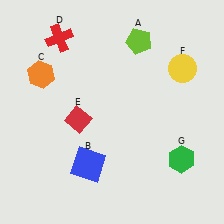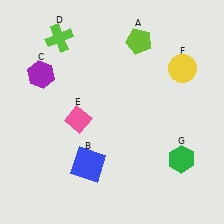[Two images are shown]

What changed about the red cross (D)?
In Image 1, D is red. In Image 2, it changed to lime.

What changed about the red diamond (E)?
In Image 1, E is red. In Image 2, it changed to pink.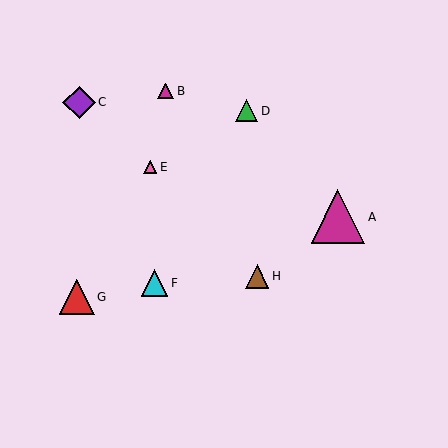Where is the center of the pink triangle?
The center of the pink triangle is at (150, 167).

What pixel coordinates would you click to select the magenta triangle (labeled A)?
Click at (338, 217) to select the magenta triangle A.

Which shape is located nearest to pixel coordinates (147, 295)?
The cyan triangle (labeled F) at (154, 283) is nearest to that location.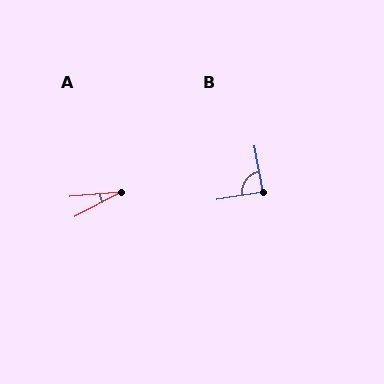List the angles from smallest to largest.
A (23°), B (89°).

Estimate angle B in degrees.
Approximately 89 degrees.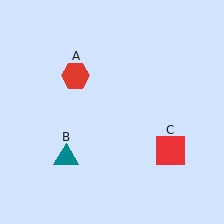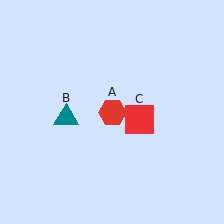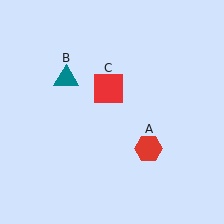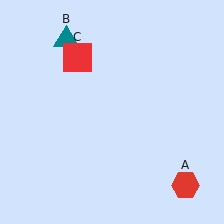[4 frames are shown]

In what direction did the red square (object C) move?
The red square (object C) moved up and to the left.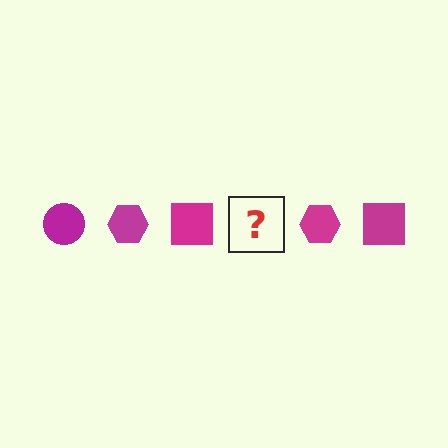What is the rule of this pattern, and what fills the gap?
The rule is that the pattern cycles through circle, hexagon, square shapes in magenta. The gap should be filled with a magenta circle.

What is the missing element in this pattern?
The missing element is a magenta circle.